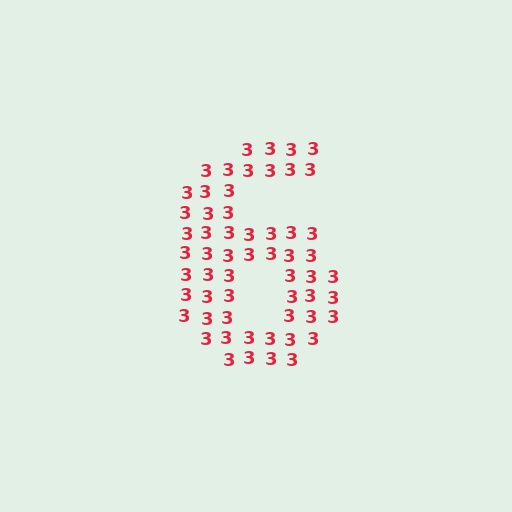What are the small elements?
The small elements are digit 3's.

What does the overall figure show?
The overall figure shows the digit 6.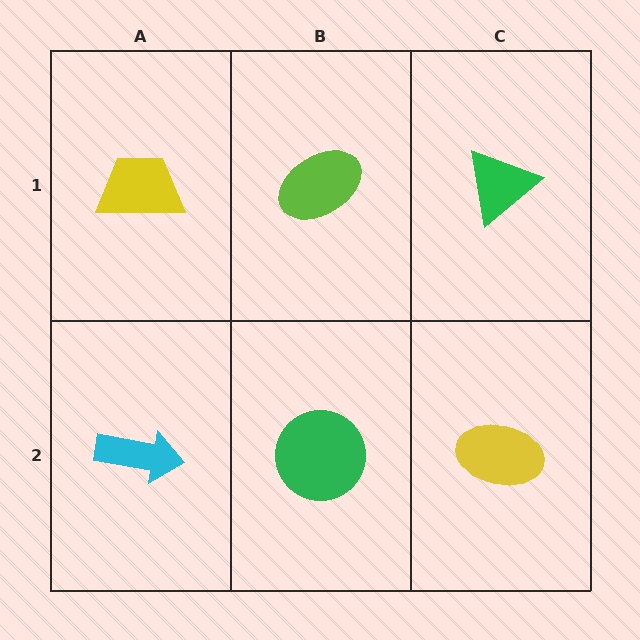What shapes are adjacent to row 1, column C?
A yellow ellipse (row 2, column C), a lime ellipse (row 1, column B).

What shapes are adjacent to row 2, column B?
A lime ellipse (row 1, column B), a cyan arrow (row 2, column A), a yellow ellipse (row 2, column C).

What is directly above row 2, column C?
A green triangle.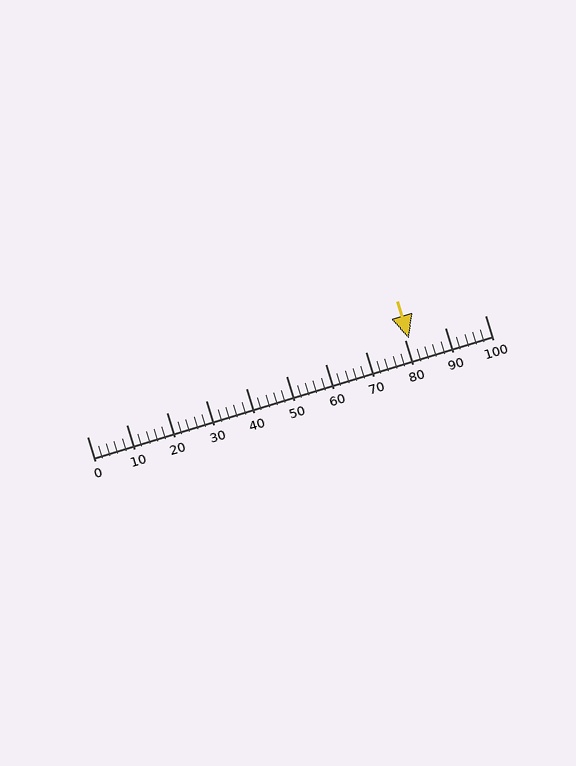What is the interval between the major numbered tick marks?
The major tick marks are spaced 10 units apart.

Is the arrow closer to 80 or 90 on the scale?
The arrow is closer to 80.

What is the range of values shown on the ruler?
The ruler shows values from 0 to 100.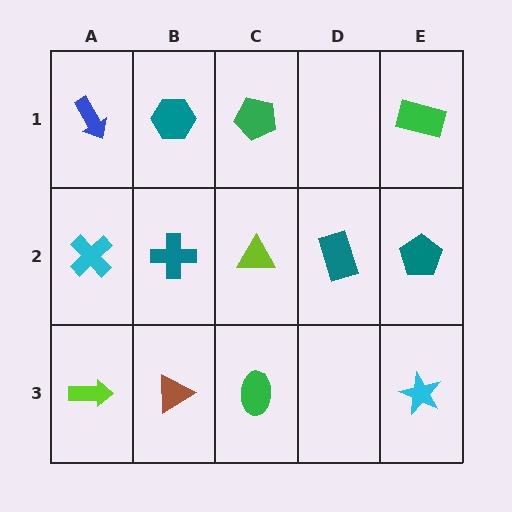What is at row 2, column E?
A teal pentagon.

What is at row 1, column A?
A blue arrow.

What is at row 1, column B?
A teal hexagon.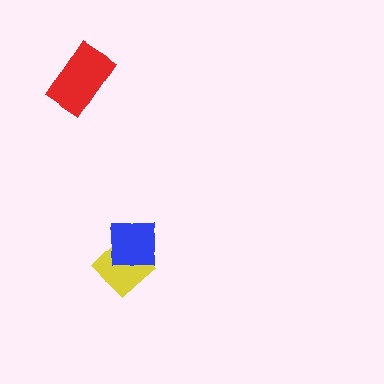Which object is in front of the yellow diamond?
The blue square is in front of the yellow diamond.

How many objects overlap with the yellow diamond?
1 object overlaps with the yellow diamond.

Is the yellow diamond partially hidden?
Yes, it is partially covered by another shape.